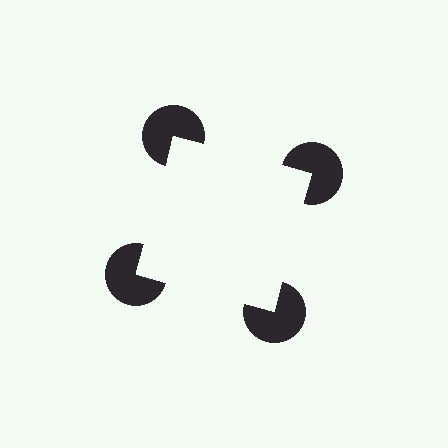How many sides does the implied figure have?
4 sides.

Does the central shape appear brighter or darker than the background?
It typically appears slightly brighter than the background, even though no actual brightness change is drawn.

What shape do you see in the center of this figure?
An illusory square — its edges are inferred from the aligned wedge cuts in the pac-man discs, not physically drawn.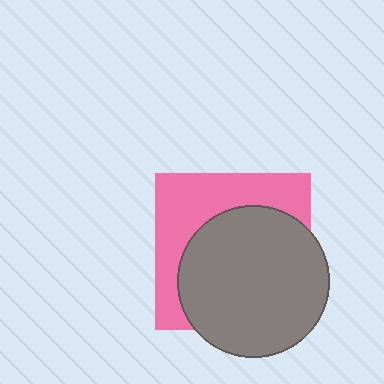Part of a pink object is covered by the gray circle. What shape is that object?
It is a square.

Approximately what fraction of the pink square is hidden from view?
Roughly 60% of the pink square is hidden behind the gray circle.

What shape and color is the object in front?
The object in front is a gray circle.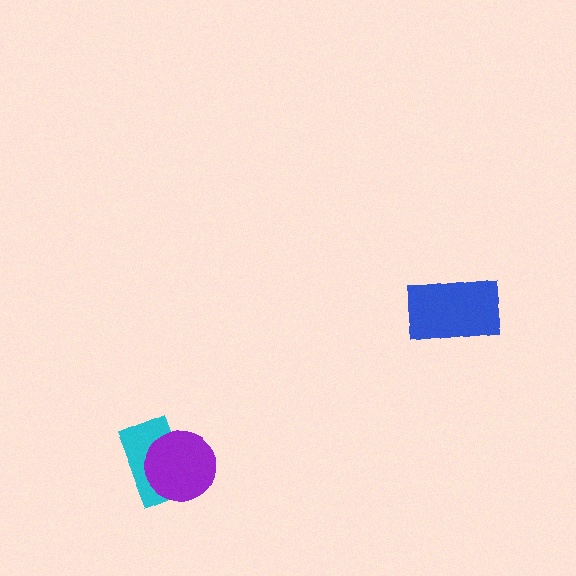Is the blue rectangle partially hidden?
No, no other shape covers it.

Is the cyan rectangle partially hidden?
Yes, it is partially covered by another shape.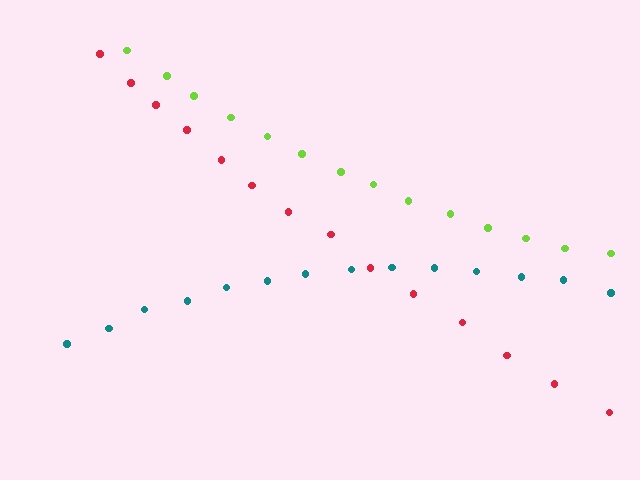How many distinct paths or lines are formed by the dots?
There are 3 distinct paths.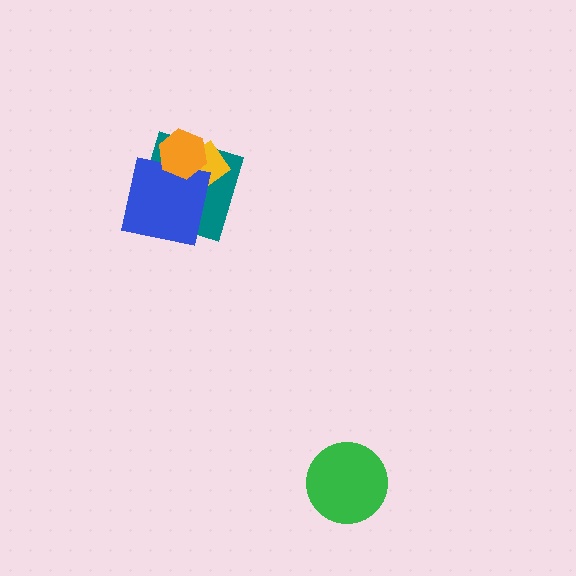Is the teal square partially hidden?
Yes, it is partially covered by another shape.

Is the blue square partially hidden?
Yes, it is partially covered by another shape.